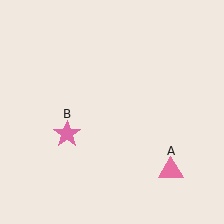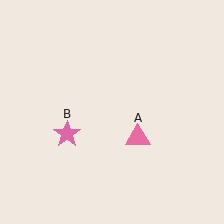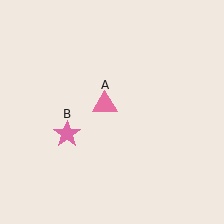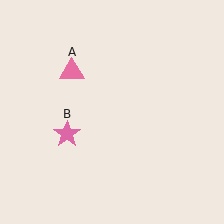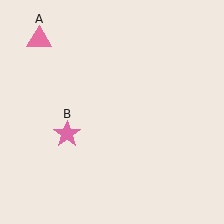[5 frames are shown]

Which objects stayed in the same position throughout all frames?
Pink star (object B) remained stationary.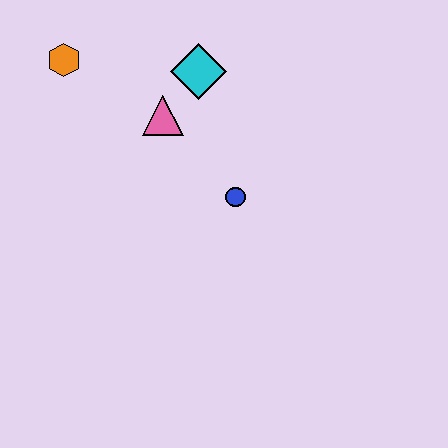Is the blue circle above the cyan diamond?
No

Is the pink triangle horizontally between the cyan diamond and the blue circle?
No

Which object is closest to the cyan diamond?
The pink triangle is closest to the cyan diamond.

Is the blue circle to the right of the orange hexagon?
Yes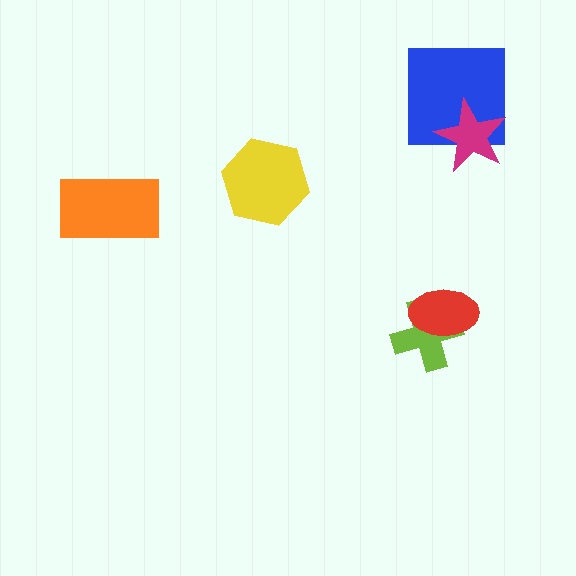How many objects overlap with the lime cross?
1 object overlaps with the lime cross.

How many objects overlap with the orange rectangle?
0 objects overlap with the orange rectangle.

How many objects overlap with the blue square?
1 object overlaps with the blue square.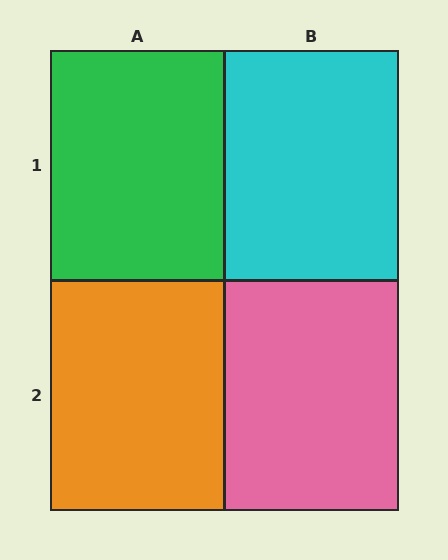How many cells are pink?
1 cell is pink.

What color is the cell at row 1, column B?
Cyan.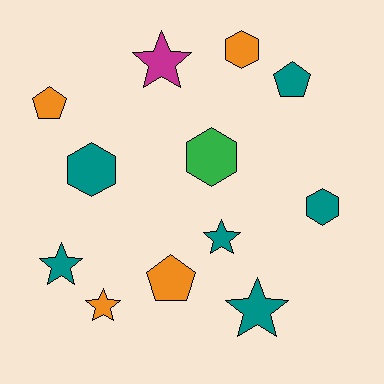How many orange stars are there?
There is 1 orange star.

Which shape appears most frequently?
Star, with 5 objects.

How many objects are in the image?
There are 12 objects.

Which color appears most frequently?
Teal, with 6 objects.